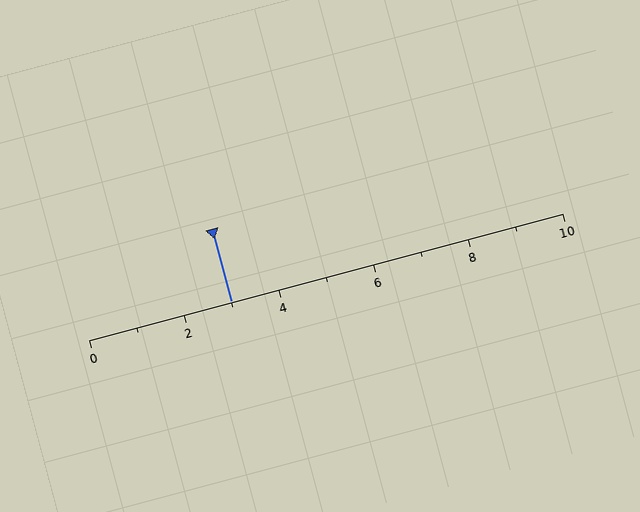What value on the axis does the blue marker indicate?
The marker indicates approximately 3.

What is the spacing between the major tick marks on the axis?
The major ticks are spaced 2 apart.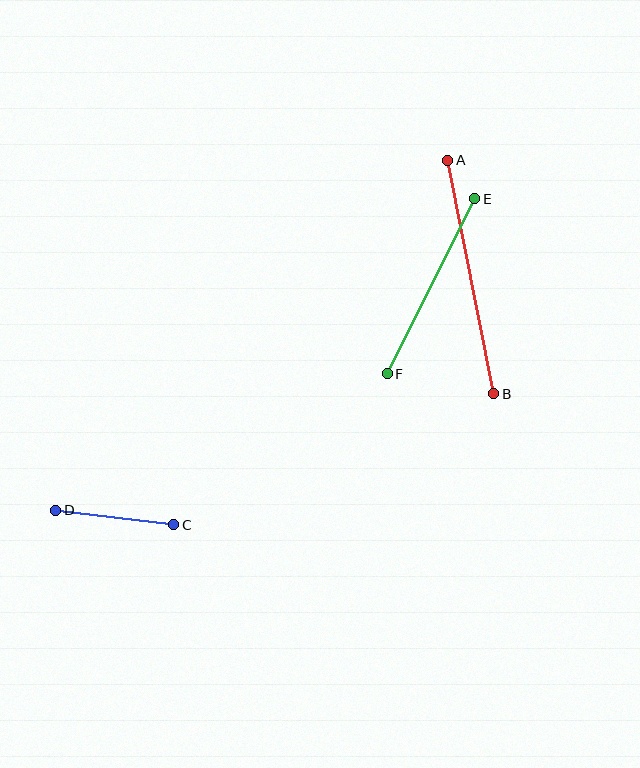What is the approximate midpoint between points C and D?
The midpoint is at approximately (115, 517) pixels.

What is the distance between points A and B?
The distance is approximately 238 pixels.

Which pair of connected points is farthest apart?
Points A and B are farthest apart.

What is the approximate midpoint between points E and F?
The midpoint is at approximately (431, 286) pixels.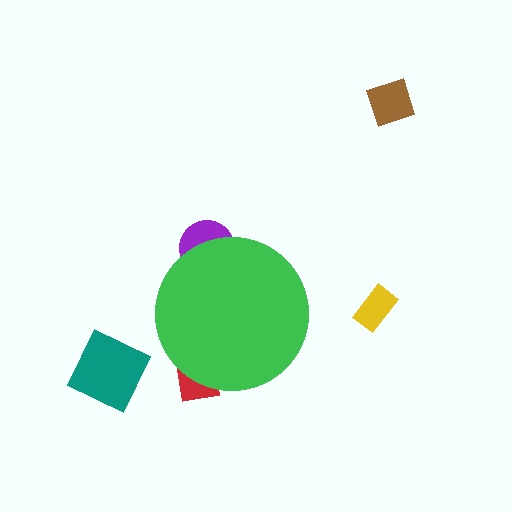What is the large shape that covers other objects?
A green circle.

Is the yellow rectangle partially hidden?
No, the yellow rectangle is fully visible.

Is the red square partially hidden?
Yes, the red square is partially hidden behind the green circle.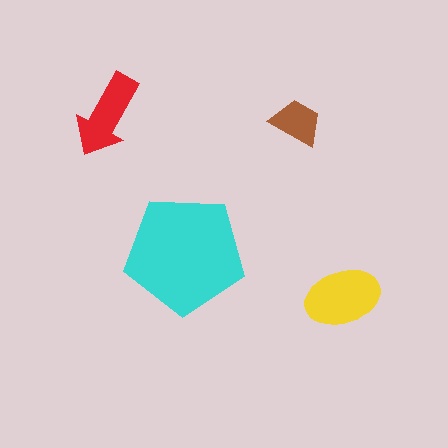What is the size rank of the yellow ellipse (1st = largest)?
2nd.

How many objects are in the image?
There are 4 objects in the image.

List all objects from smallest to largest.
The brown trapezoid, the red arrow, the yellow ellipse, the cyan pentagon.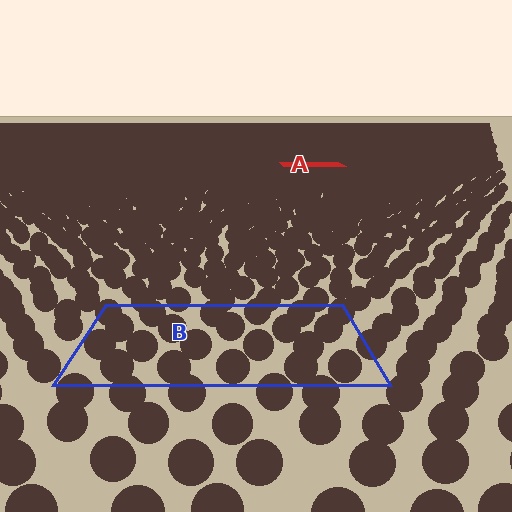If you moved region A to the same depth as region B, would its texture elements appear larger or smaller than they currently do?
They would appear larger. At a closer depth, the same texture elements are projected at a bigger on-screen size.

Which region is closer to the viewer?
Region B is closer. The texture elements there are larger and more spread out.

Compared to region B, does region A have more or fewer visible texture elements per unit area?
Region A has more texture elements per unit area — they are packed more densely because it is farther away.